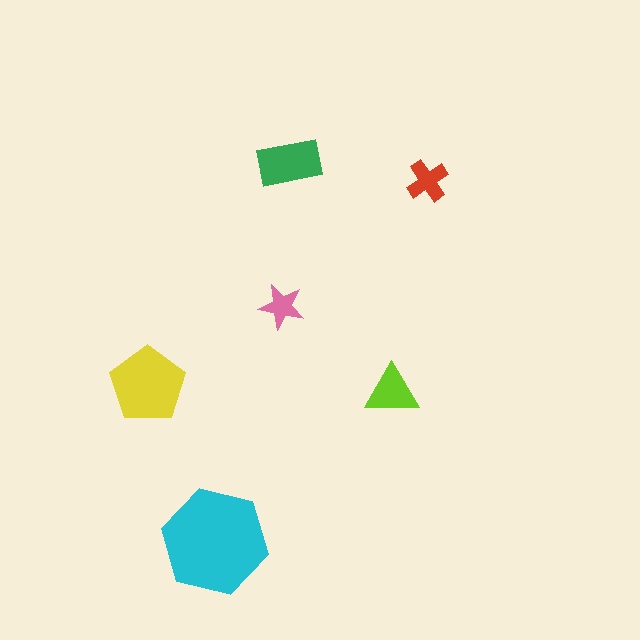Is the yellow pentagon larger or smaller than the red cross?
Larger.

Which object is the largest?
The cyan hexagon.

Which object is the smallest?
The pink star.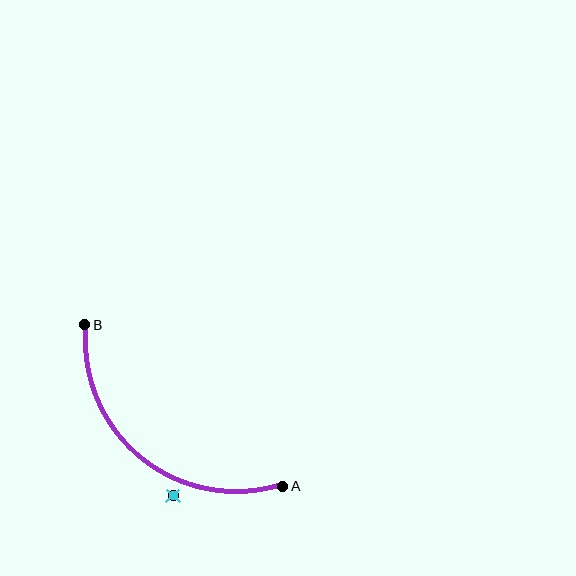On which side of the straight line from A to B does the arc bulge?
The arc bulges below and to the left of the straight line connecting A and B.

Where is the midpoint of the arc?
The arc midpoint is the point on the curve farthest from the straight line joining A and B. It sits below and to the left of that line.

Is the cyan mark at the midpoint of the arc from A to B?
No — the cyan mark does not lie on the arc at all. It sits slightly outside the curve.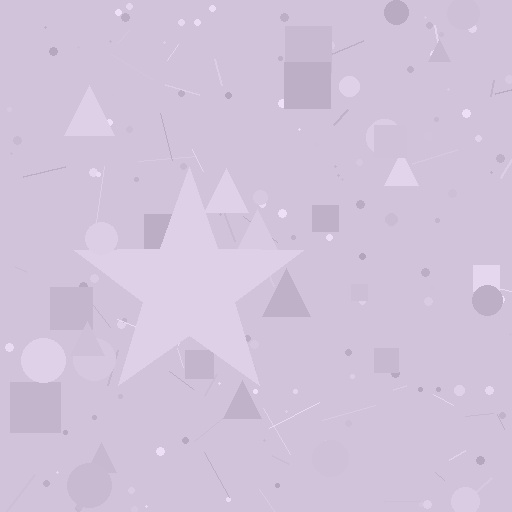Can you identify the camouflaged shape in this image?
The camouflaged shape is a star.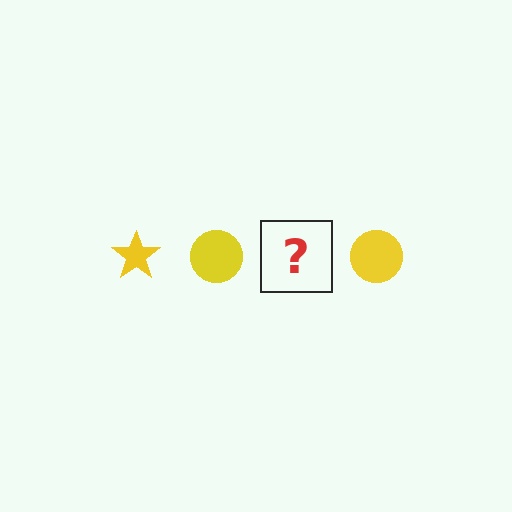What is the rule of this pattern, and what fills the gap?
The rule is that the pattern cycles through star, circle shapes in yellow. The gap should be filled with a yellow star.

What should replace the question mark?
The question mark should be replaced with a yellow star.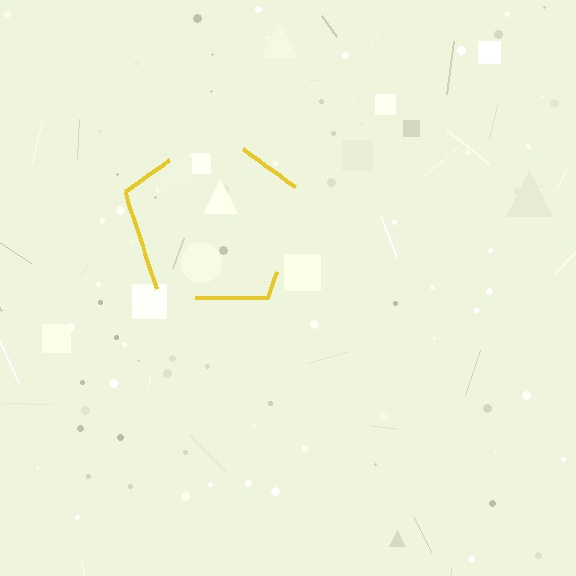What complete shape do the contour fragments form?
The contour fragments form a pentagon.